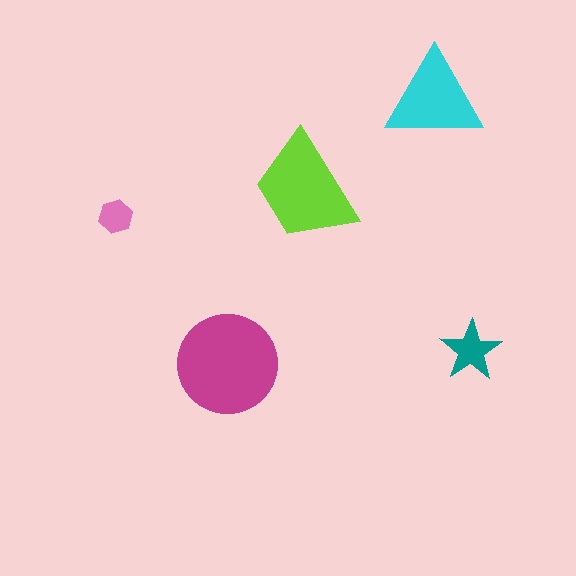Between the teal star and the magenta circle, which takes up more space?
The magenta circle.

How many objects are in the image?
There are 5 objects in the image.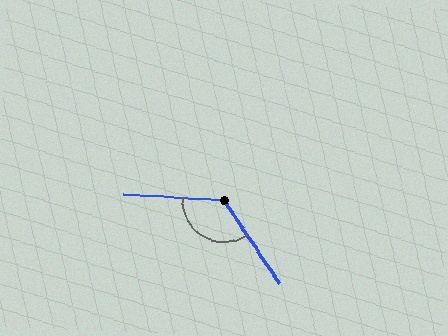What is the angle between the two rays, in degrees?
Approximately 127 degrees.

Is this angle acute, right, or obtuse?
It is obtuse.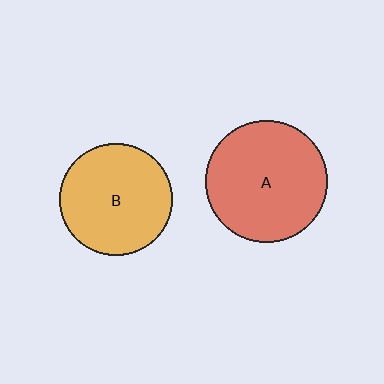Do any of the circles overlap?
No, none of the circles overlap.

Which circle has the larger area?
Circle A (red).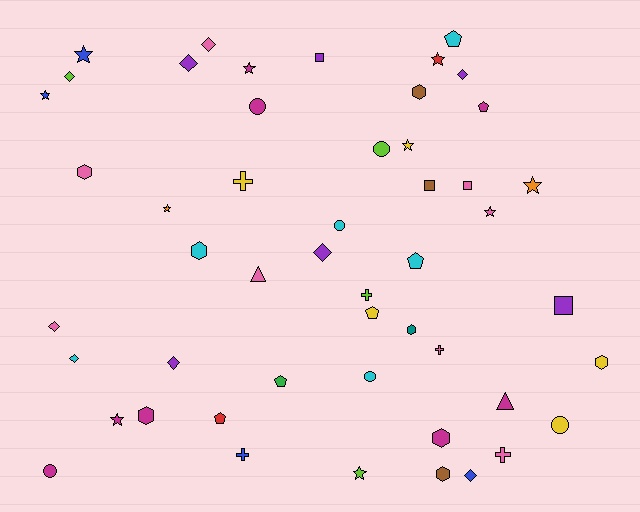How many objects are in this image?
There are 50 objects.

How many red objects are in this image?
There are 2 red objects.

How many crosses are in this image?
There are 5 crosses.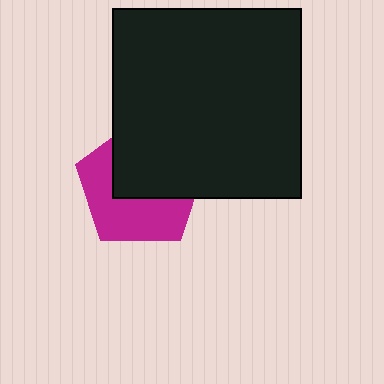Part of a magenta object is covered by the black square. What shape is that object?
It is a pentagon.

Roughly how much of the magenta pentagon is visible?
About half of it is visible (roughly 49%).